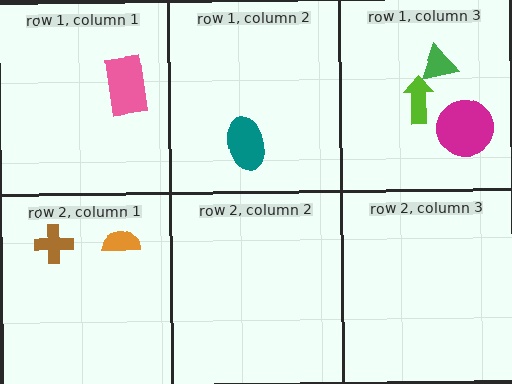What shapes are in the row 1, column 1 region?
The pink rectangle.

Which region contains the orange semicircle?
The row 2, column 1 region.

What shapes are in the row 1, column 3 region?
The magenta circle, the lime arrow, the green triangle.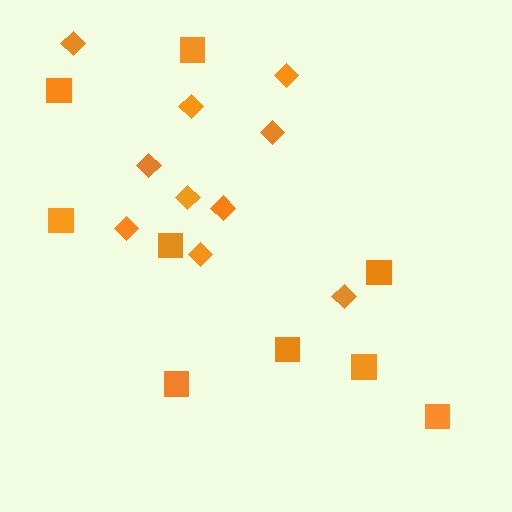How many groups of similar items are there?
There are 2 groups: one group of diamonds (10) and one group of squares (9).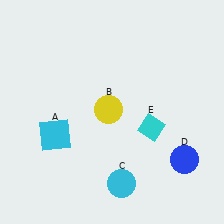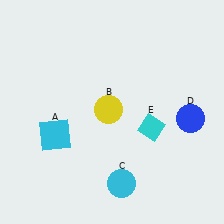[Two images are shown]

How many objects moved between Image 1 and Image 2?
1 object moved between the two images.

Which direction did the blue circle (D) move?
The blue circle (D) moved up.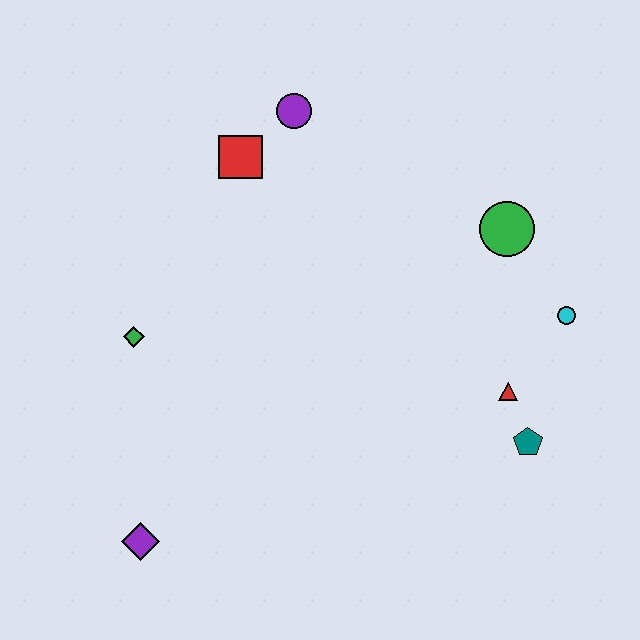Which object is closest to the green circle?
The cyan circle is closest to the green circle.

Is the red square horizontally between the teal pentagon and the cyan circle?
No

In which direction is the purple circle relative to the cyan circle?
The purple circle is to the left of the cyan circle.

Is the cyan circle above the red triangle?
Yes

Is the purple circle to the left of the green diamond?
No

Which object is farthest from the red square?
The teal pentagon is farthest from the red square.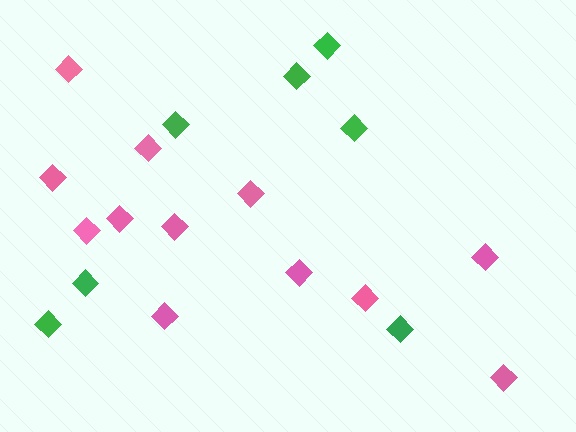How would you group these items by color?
There are 2 groups: one group of pink diamonds (12) and one group of green diamonds (7).